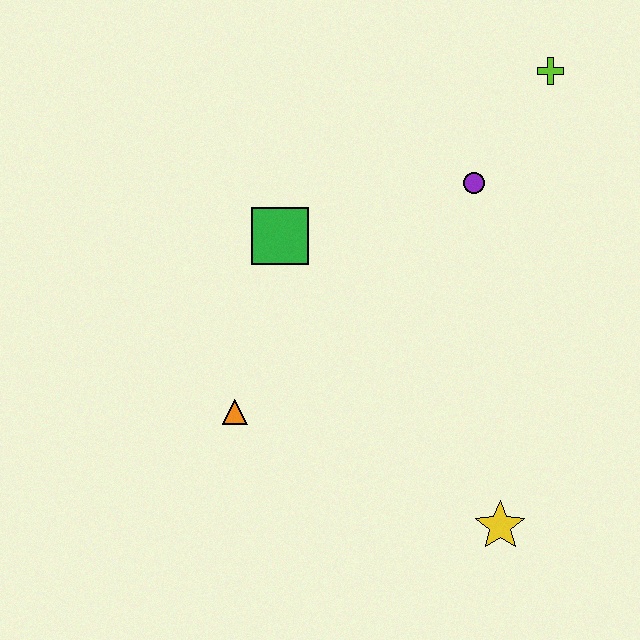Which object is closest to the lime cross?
The purple circle is closest to the lime cross.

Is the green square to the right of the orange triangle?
Yes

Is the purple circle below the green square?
No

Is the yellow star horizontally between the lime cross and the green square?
Yes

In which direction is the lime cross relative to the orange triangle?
The lime cross is above the orange triangle.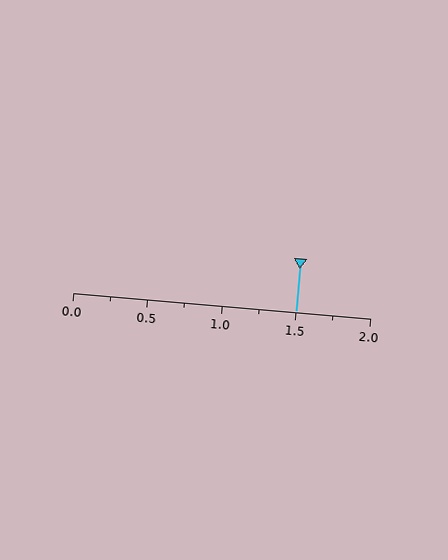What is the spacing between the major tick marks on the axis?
The major ticks are spaced 0.5 apart.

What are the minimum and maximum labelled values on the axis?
The axis runs from 0.0 to 2.0.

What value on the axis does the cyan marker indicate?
The marker indicates approximately 1.5.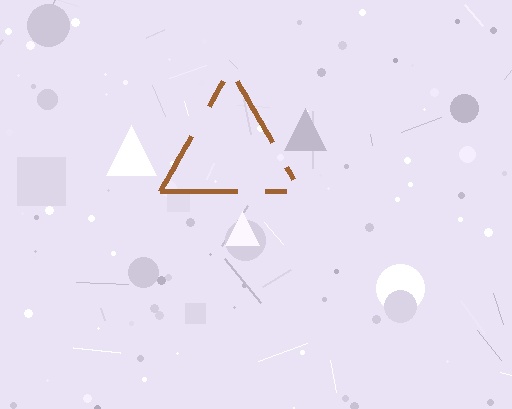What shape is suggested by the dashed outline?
The dashed outline suggests a triangle.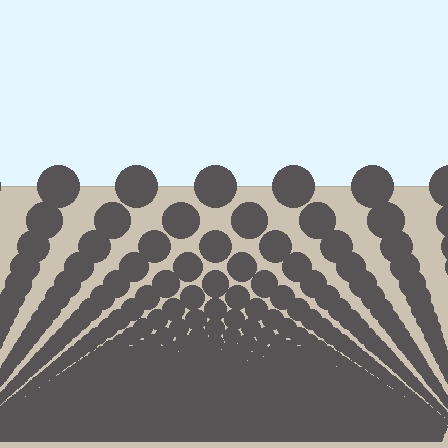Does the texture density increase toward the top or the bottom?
Density increases toward the bottom.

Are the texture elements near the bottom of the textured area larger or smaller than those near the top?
Smaller. The gradient is inverted — elements near the bottom are smaller and denser.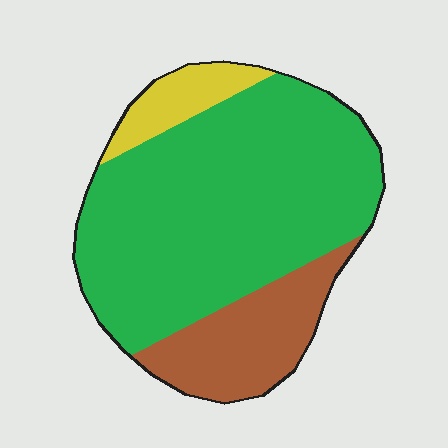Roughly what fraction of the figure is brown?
Brown takes up less than a quarter of the figure.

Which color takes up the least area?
Yellow, at roughly 10%.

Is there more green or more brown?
Green.